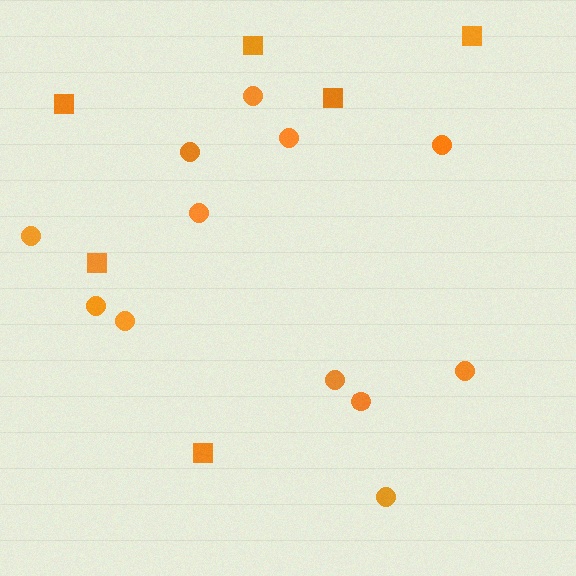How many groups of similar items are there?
There are 2 groups: one group of squares (6) and one group of circles (12).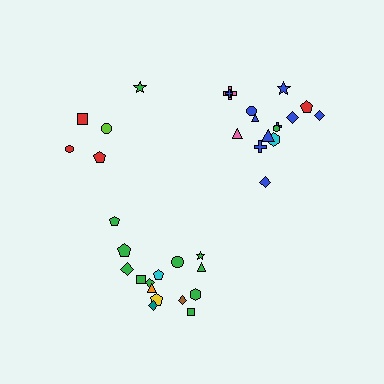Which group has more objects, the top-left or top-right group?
The top-right group.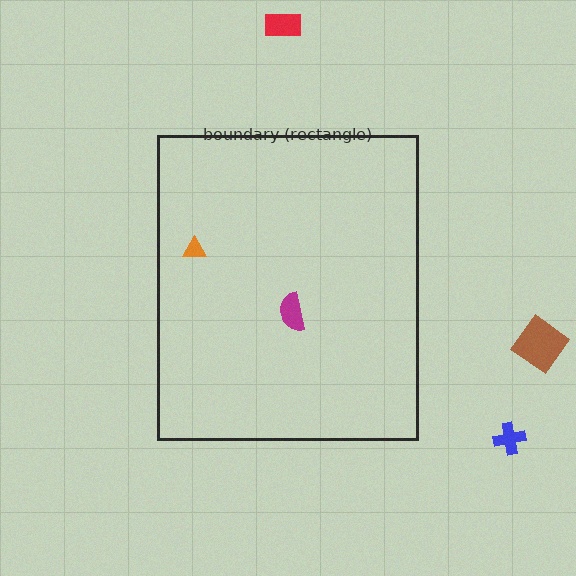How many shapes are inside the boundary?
2 inside, 3 outside.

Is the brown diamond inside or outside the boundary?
Outside.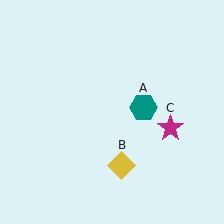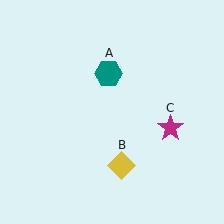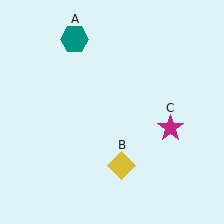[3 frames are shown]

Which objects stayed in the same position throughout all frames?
Yellow diamond (object B) and magenta star (object C) remained stationary.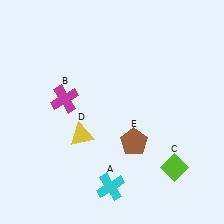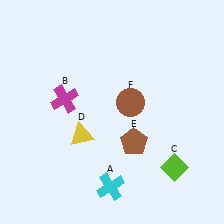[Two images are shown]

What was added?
A brown circle (F) was added in Image 2.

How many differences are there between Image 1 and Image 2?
There is 1 difference between the two images.